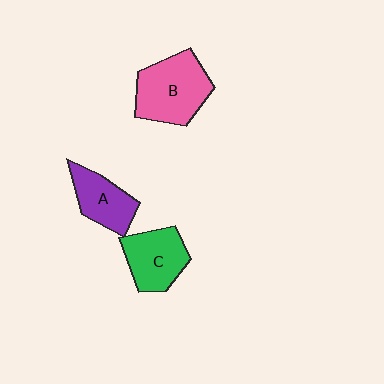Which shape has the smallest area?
Shape A (purple).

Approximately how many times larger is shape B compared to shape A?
Approximately 1.6 times.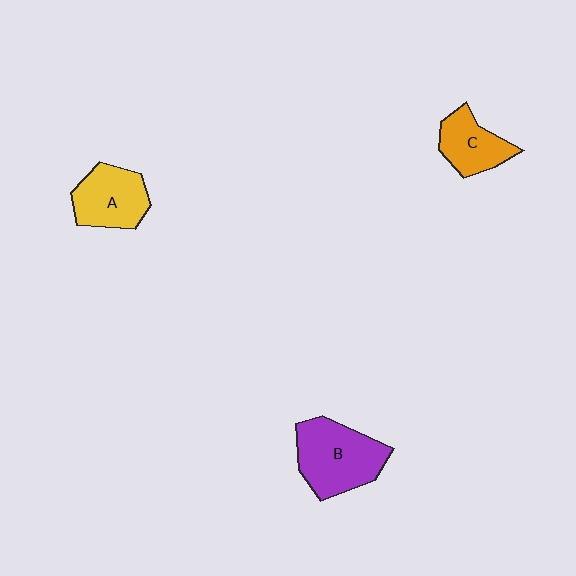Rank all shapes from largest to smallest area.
From largest to smallest: B (purple), A (yellow), C (orange).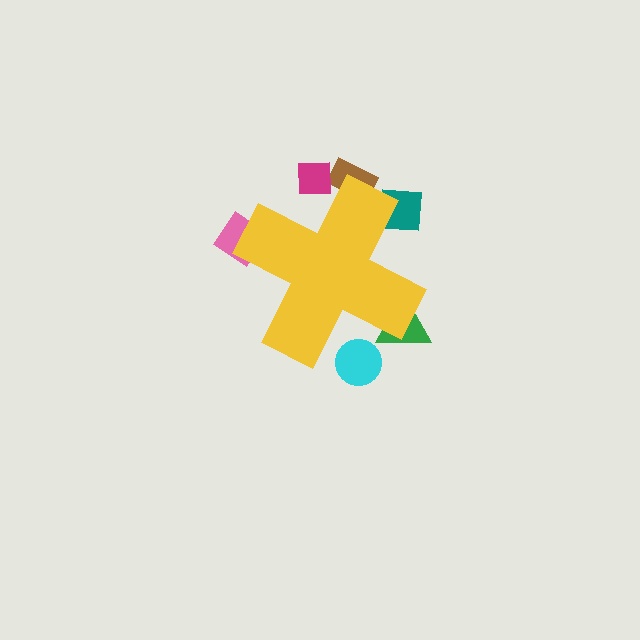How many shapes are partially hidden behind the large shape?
6 shapes are partially hidden.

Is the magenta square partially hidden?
Yes, the magenta square is partially hidden behind the yellow cross.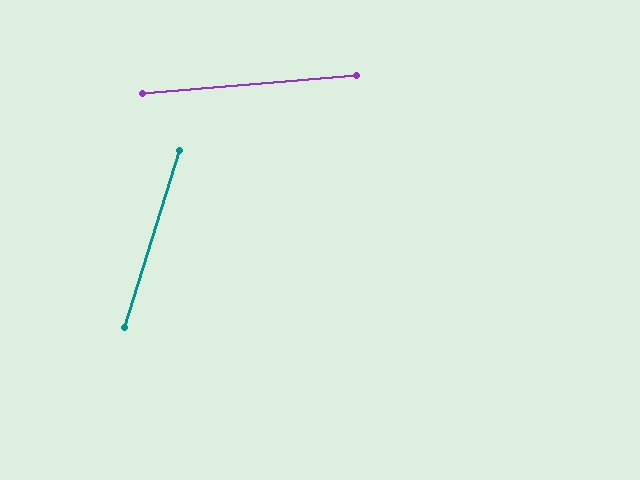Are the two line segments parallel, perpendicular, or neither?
Neither parallel nor perpendicular — they differ by about 68°.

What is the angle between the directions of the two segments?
Approximately 68 degrees.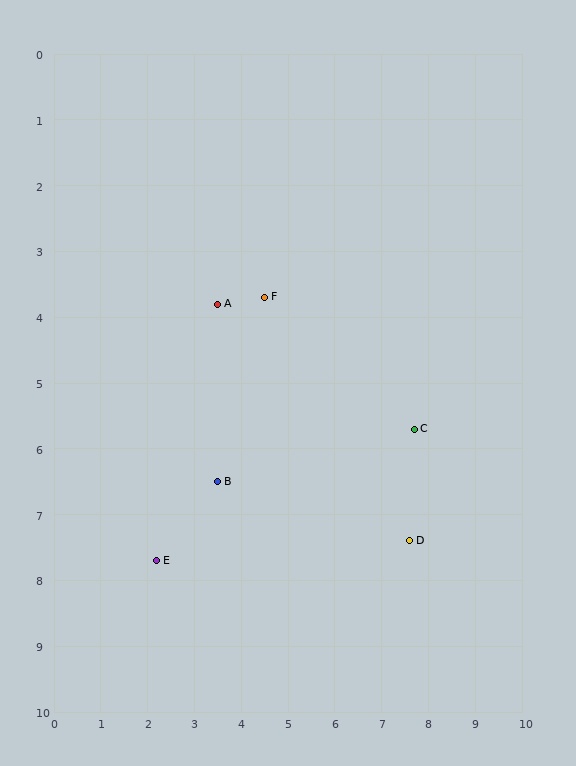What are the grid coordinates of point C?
Point C is at approximately (7.7, 5.7).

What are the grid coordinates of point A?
Point A is at approximately (3.5, 3.8).